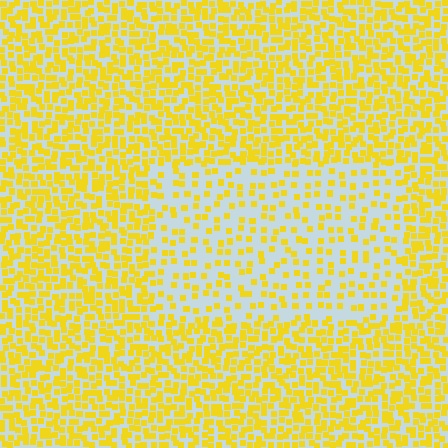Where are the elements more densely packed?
The elements are more densely packed outside the rectangle boundary.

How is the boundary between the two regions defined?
The boundary is defined by a change in element density (approximately 2.2x ratio). All elements are the same color, size, and shape.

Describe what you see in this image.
The image contains small yellow elements arranged at two different densities. A rectangle-shaped region is visible where the elements are less densely packed than the surrounding area.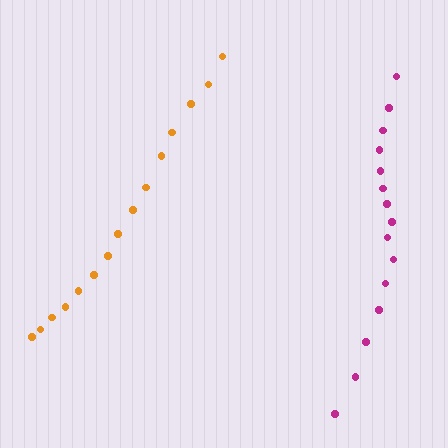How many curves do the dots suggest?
There are 2 distinct paths.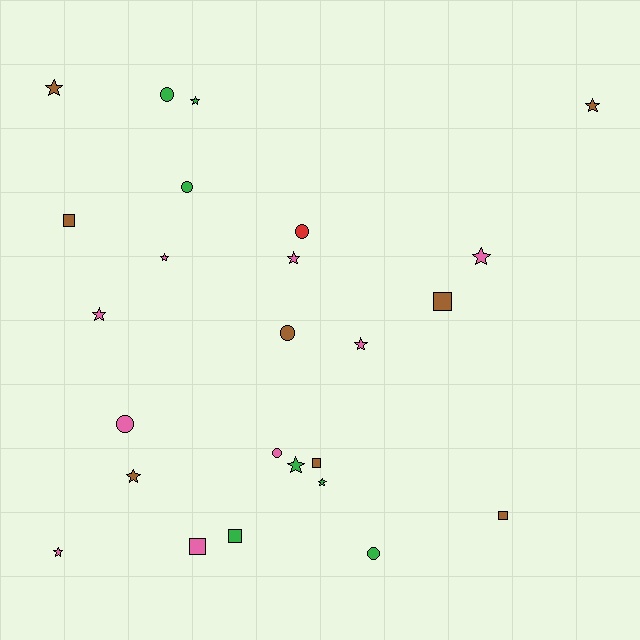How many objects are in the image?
There are 25 objects.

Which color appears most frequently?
Pink, with 9 objects.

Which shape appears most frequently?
Star, with 12 objects.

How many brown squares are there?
There are 4 brown squares.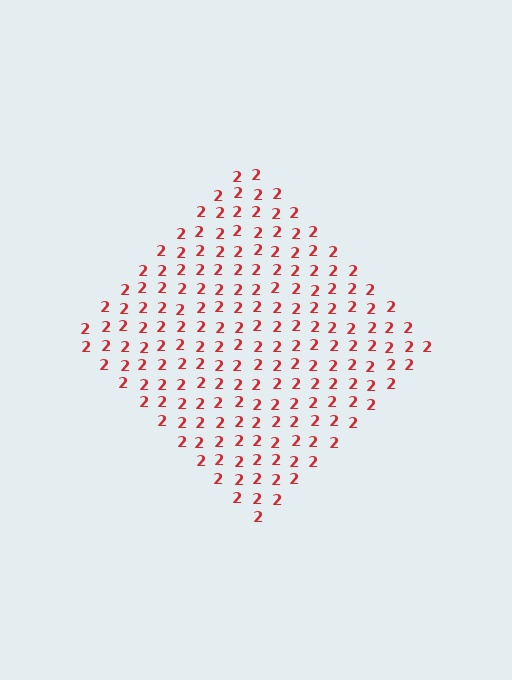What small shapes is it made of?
It is made of small digit 2's.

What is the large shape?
The large shape is a diamond.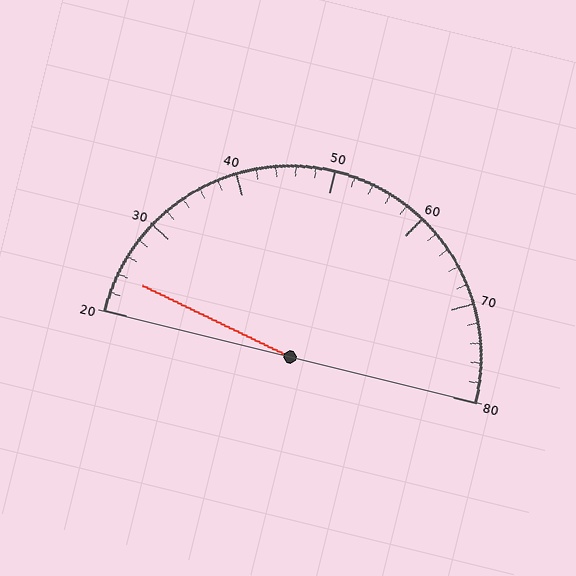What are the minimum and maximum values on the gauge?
The gauge ranges from 20 to 80.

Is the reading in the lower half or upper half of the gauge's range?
The reading is in the lower half of the range (20 to 80).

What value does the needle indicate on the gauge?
The needle indicates approximately 24.